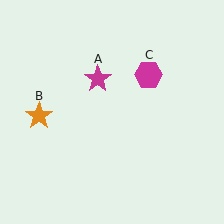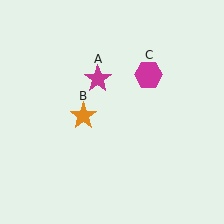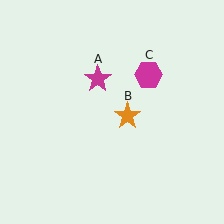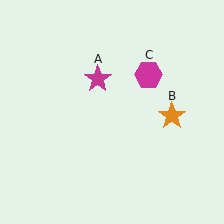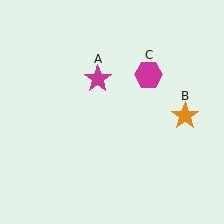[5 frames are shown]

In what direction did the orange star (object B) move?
The orange star (object B) moved right.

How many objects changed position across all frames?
1 object changed position: orange star (object B).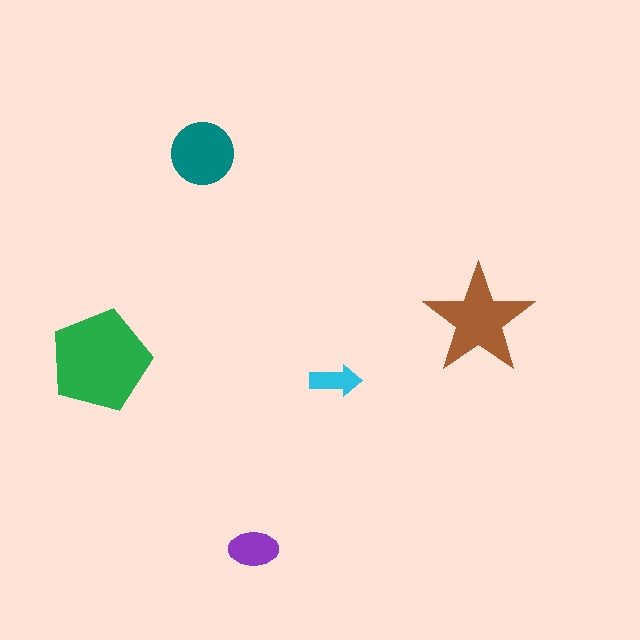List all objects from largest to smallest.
The green pentagon, the brown star, the teal circle, the purple ellipse, the cyan arrow.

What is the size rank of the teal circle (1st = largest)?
3rd.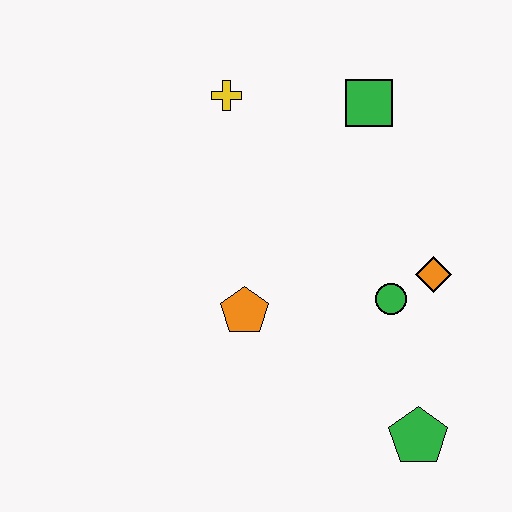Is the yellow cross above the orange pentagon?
Yes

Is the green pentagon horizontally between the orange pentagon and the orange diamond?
Yes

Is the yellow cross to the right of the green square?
No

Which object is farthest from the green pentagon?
The yellow cross is farthest from the green pentagon.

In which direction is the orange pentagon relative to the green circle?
The orange pentagon is to the left of the green circle.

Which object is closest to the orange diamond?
The green circle is closest to the orange diamond.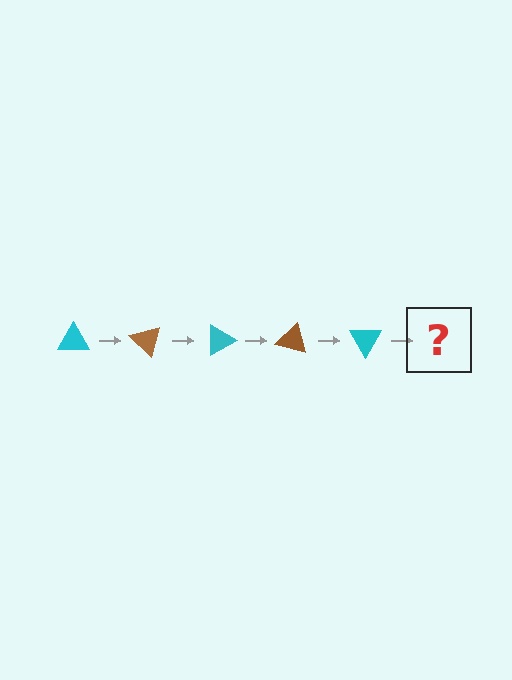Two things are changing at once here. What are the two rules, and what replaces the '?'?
The two rules are that it rotates 45 degrees each step and the color cycles through cyan and brown. The '?' should be a brown triangle, rotated 225 degrees from the start.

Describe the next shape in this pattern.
It should be a brown triangle, rotated 225 degrees from the start.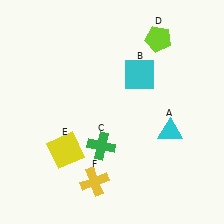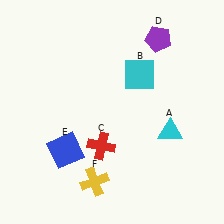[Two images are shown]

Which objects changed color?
C changed from green to red. D changed from lime to purple. E changed from yellow to blue.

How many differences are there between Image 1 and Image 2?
There are 3 differences between the two images.